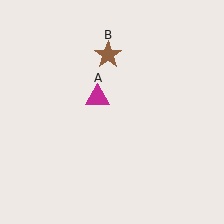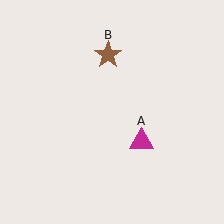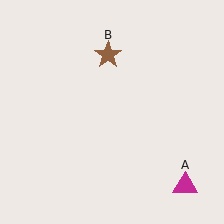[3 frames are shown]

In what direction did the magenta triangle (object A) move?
The magenta triangle (object A) moved down and to the right.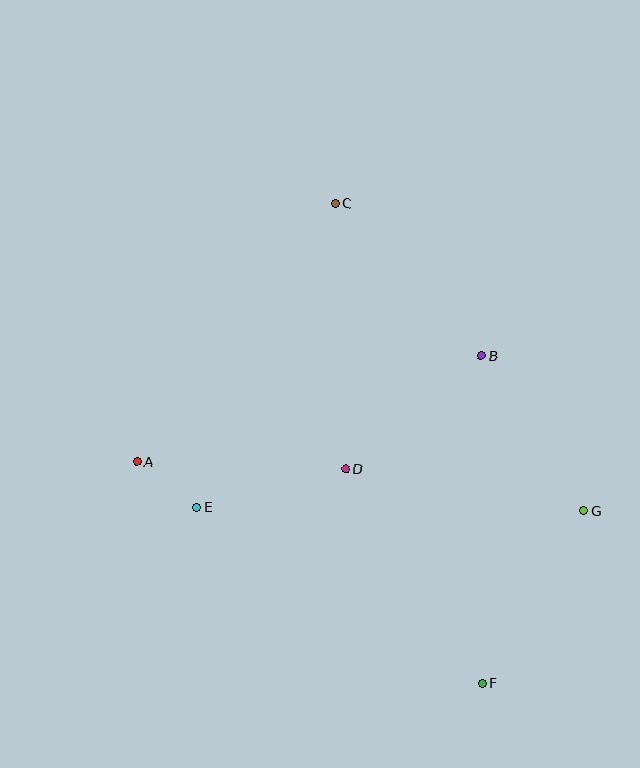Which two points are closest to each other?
Points A and E are closest to each other.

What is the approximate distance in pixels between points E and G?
The distance between E and G is approximately 387 pixels.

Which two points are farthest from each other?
Points C and F are farthest from each other.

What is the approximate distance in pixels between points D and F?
The distance between D and F is approximately 254 pixels.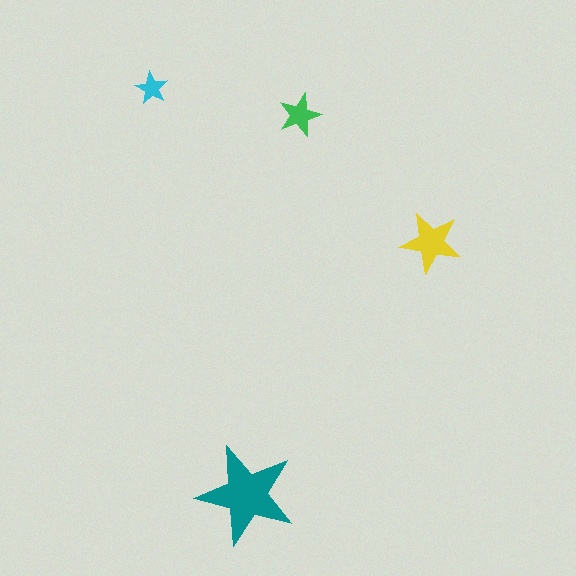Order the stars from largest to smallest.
the teal one, the yellow one, the green one, the cyan one.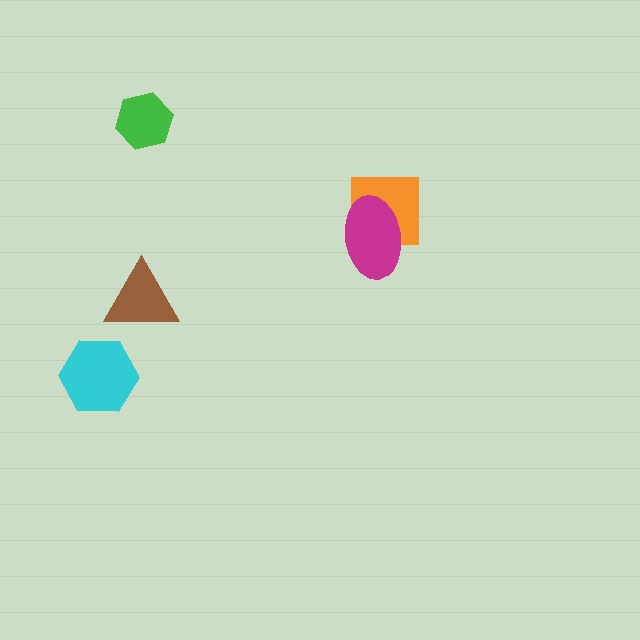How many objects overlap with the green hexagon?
0 objects overlap with the green hexagon.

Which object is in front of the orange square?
The magenta ellipse is in front of the orange square.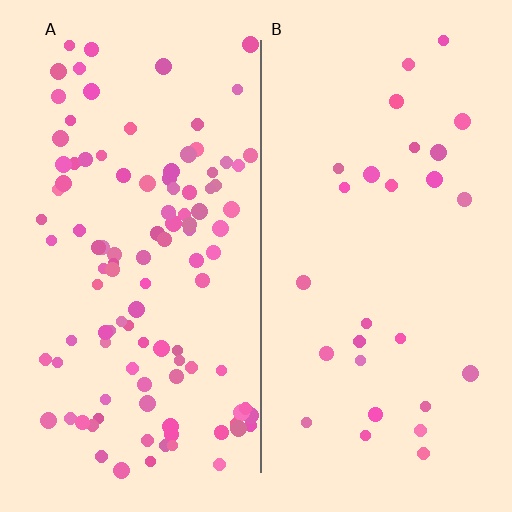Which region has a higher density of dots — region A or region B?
A (the left).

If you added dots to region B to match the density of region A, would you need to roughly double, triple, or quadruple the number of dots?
Approximately quadruple.